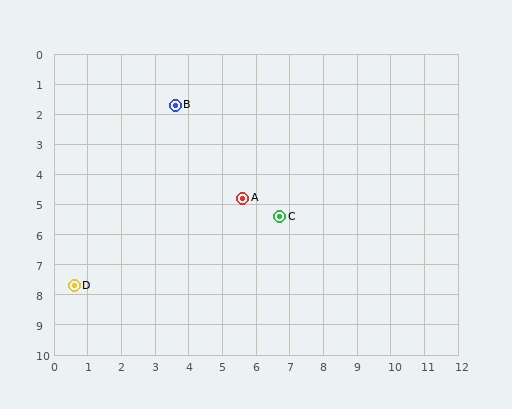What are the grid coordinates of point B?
Point B is at approximately (3.6, 1.7).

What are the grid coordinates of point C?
Point C is at approximately (6.7, 5.4).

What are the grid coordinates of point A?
Point A is at approximately (5.6, 4.8).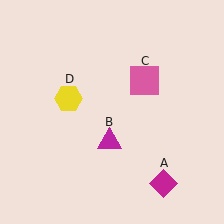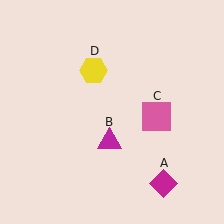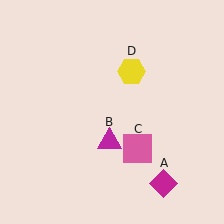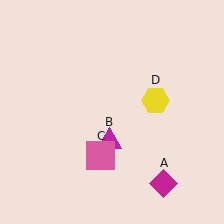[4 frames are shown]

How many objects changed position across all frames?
2 objects changed position: pink square (object C), yellow hexagon (object D).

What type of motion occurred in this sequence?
The pink square (object C), yellow hexagon (object D) rotated clockwise around the center of the scene.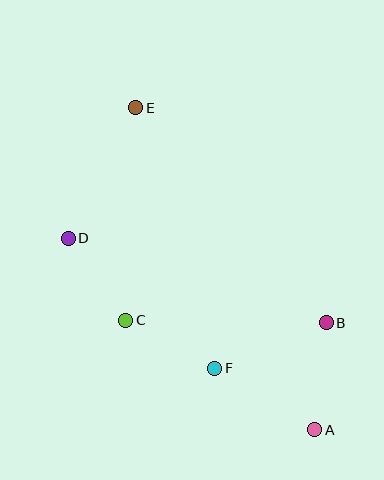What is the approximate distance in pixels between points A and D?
The distance between A and D is approximately 312 pixels.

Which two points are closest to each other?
Points C and D are closest to each other.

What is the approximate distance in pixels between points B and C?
The distance between B and C is approximately 200 pixels.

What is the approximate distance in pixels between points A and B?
The distance between A and B is approximately 107 pixels.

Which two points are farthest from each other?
Points A and E are farthest from each other.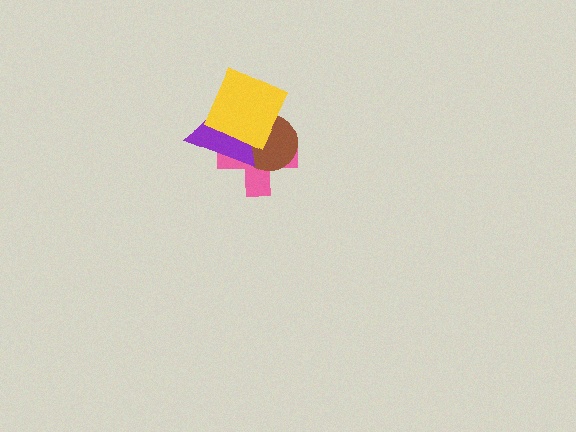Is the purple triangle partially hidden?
Yes, it is partially covered by another shape.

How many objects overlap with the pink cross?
3 objects overlap with the pink cross.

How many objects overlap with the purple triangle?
3 objects overlap with the purple triangle.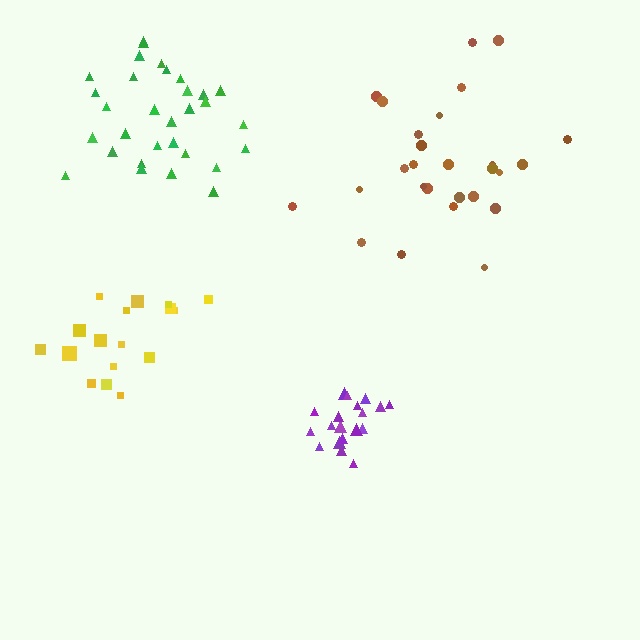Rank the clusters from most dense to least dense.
purple, green, brown, yellow.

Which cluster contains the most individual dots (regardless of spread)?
Green (31).